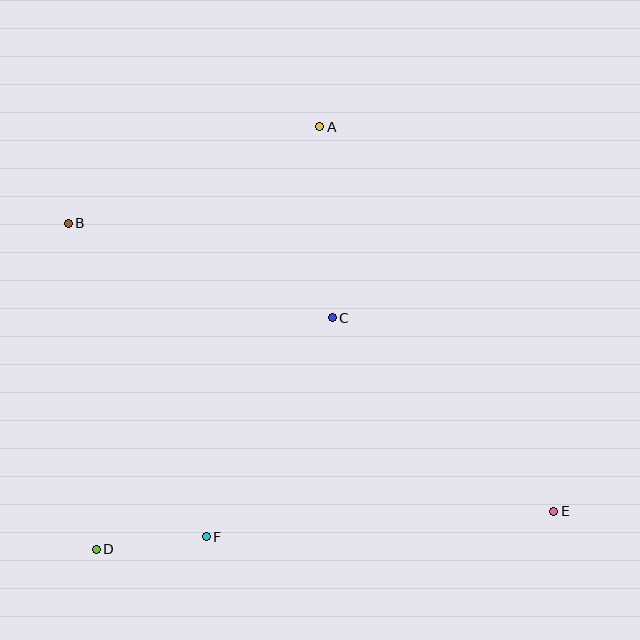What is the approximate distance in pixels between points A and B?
The distance between A and B is approximately 269 pixels.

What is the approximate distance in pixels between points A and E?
The distance between A and E is approximately 451 pixels.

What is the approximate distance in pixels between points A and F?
The distance between A and F is approximately 425 pixels.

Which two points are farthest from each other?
Points B and E are farthest from each other.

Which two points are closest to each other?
Points D and F are closest to each other.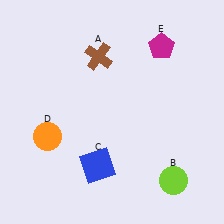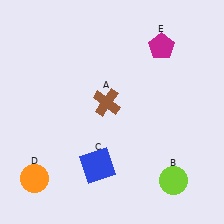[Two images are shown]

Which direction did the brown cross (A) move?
The brown cross (A) moved down.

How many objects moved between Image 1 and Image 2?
2 objects moved between the two images.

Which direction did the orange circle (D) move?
The orange circle (D) moved down.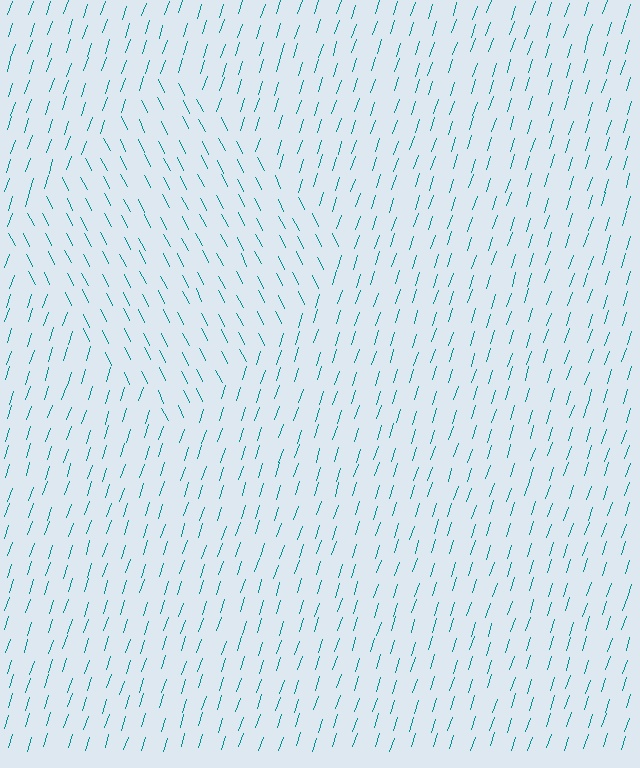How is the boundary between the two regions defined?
The boundary is defined purely by a change in line orientation (approximately 45 degrees difference). All lines are the same color and thickness.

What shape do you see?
I see a diamond.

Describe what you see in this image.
The image is filled with small teal line segments. A diamond region in the image has lines oriented differently from the surrounding lines, creating a visible texture boundary.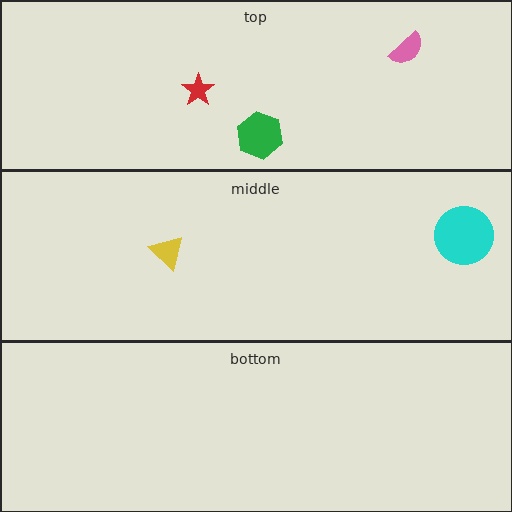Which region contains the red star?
The top region.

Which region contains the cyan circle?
The middle region.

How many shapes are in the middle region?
2.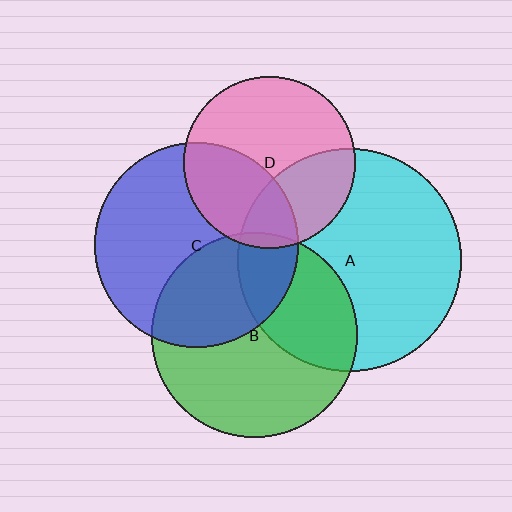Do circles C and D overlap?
Yes.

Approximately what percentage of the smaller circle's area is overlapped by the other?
Approximately 35%.